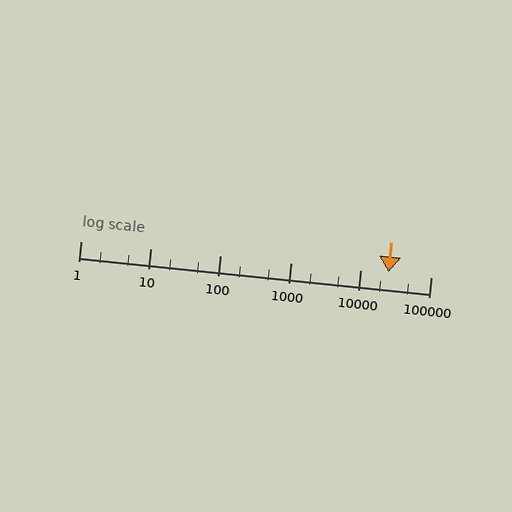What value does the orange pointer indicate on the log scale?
The pointer indicates approximately 25000.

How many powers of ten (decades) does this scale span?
The scale spans 5 decades, from 1 to 100000.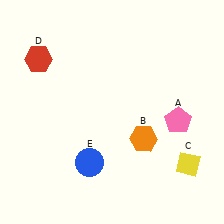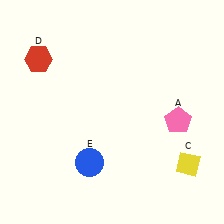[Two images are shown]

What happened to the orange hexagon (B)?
The orange hexagon (B) was removed in Image 2. It was in the bottom-right area of Image 1.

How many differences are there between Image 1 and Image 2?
There is 1 difference between the two images.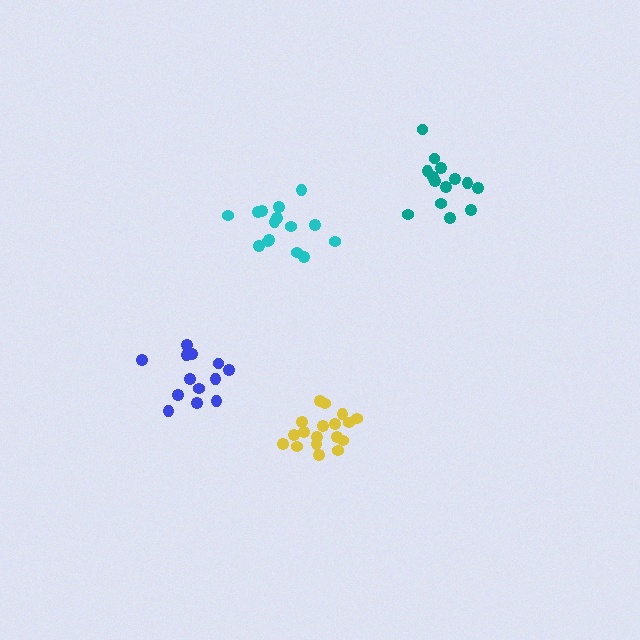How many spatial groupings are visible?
There are 4 spatial groupings.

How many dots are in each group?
Group 1: 18 dots, Group 2: 13 dots, Group 3: 14 dots, Group 4: 15 dots (60 total).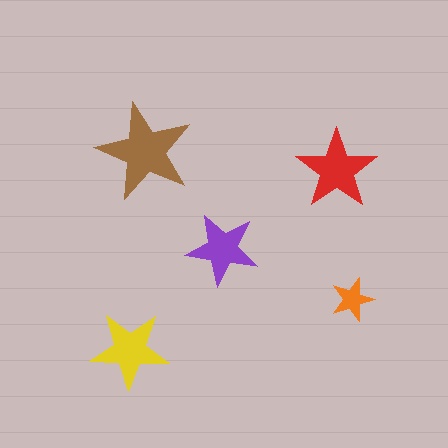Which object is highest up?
The brown star is topmost.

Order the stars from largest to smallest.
the brown one, the red one, the yellow one, the purple one, the orange one.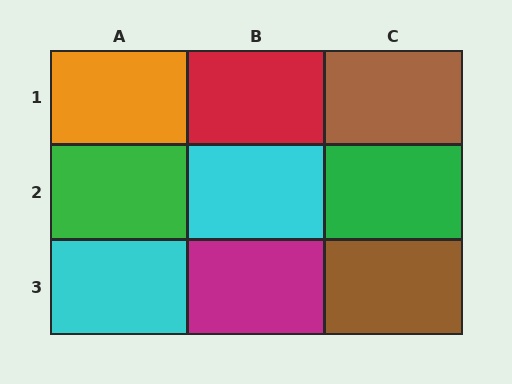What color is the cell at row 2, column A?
Green.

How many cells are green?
2 cells are green.